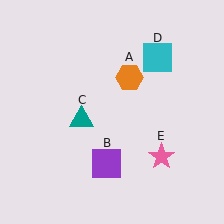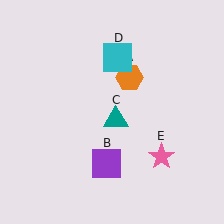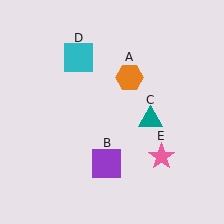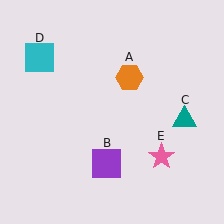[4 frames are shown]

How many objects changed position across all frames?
2 objects changed position: teal triangle (object C), cyan square (object D).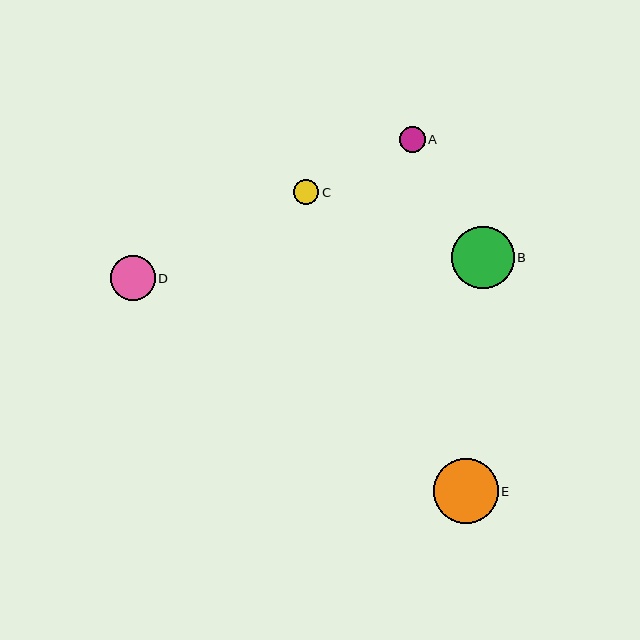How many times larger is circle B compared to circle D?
Circle B is approximately 1.4 times the size of circle D.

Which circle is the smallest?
Circle C is the smallest with a size of approximately 25 pixels.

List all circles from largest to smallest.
From largest to smallest: E, B, D, A, C.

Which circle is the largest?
Circle E is the largest with a size of approximately 65 pixels.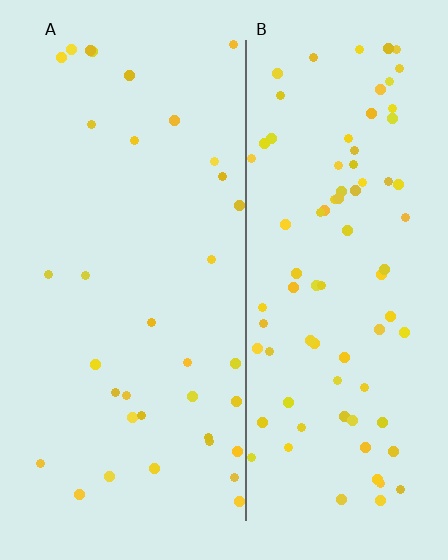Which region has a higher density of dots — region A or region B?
B (the right).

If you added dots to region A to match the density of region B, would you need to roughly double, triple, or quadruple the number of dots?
Approximately double.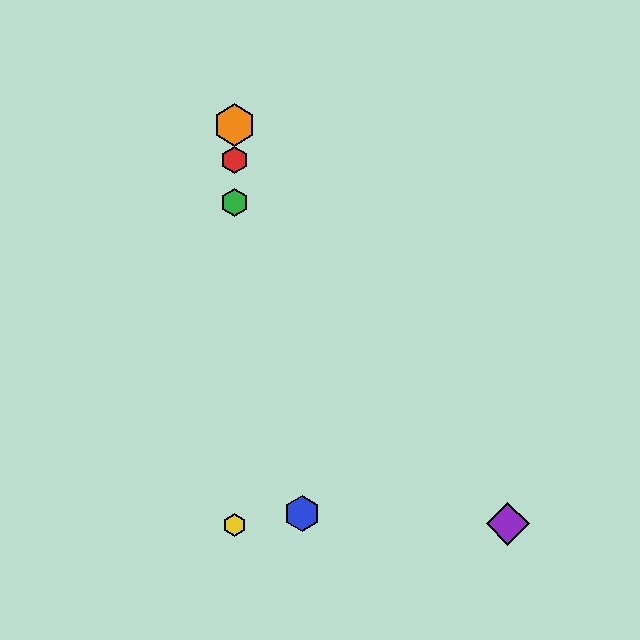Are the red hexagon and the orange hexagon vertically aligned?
Yes, both are at x≈234.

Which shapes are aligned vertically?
The red hexagon, the green hexagon, the yellow hexagon, the orange hexagon are aligned vertically.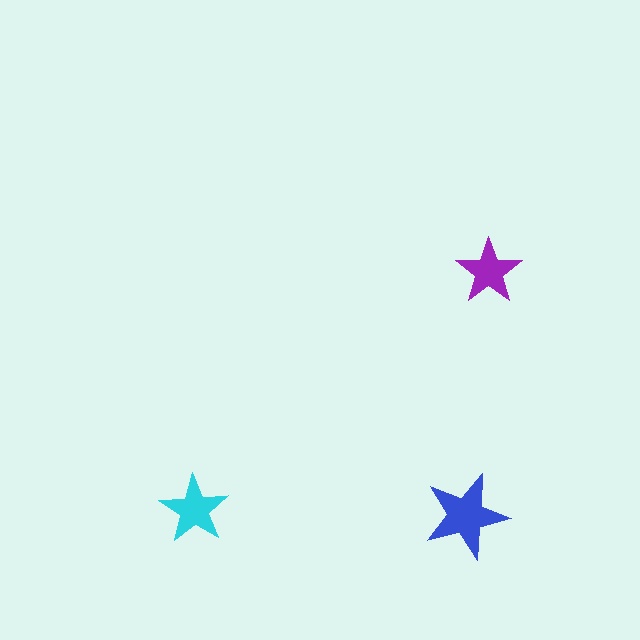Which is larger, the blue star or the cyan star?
The blue one.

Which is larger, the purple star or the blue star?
The blue one.